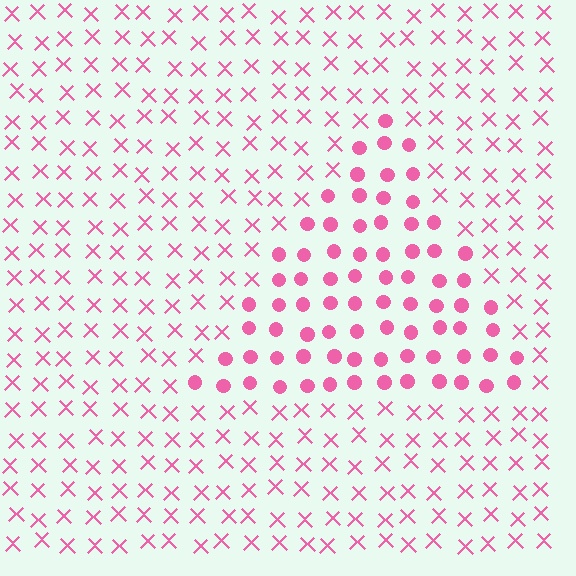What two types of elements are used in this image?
The image uses circles inside the triangle region and X marks outside it.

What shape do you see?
I see a triangle.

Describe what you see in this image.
The image is filled with small pink elements arranged in a uniform grid. A triangle-shaped region contains circles, while the surrounding area contains X marks. The boundary is defined purely by the change in element shape.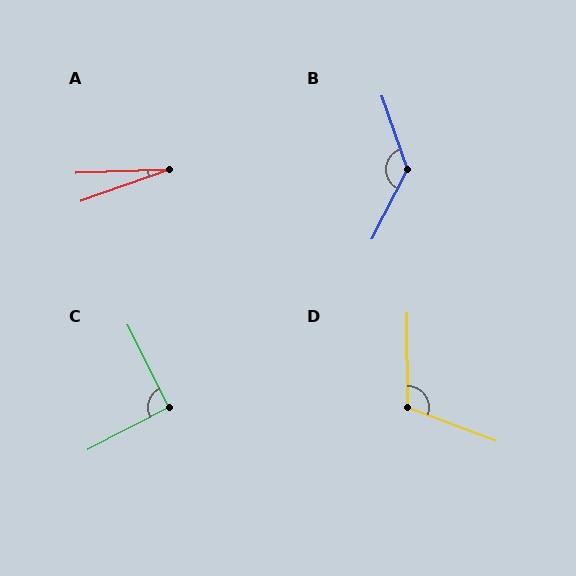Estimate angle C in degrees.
Approximately 91 degrees.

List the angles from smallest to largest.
A (17°), C (91°), D (111°), B (133°).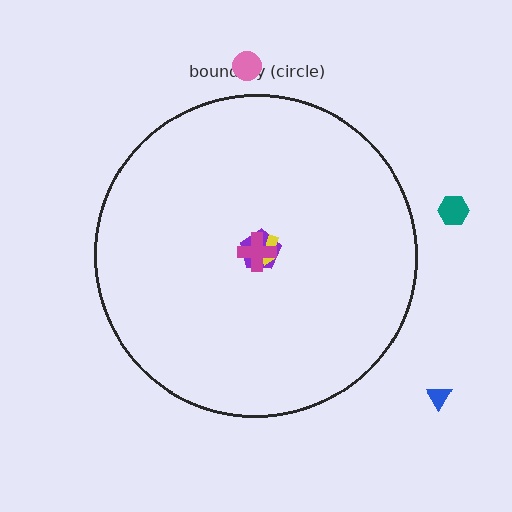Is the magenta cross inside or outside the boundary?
Inside.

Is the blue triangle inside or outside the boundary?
Outside.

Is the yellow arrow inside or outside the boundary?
Inside.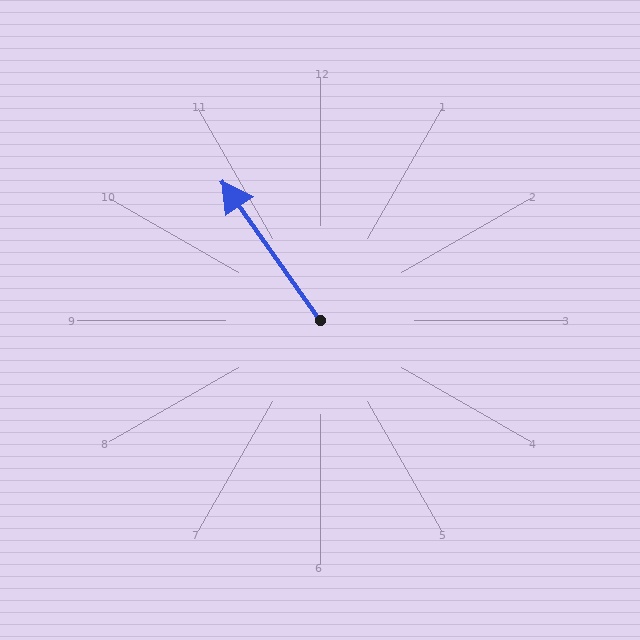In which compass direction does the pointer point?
Northwest.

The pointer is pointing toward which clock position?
Roughly 11 o'clock.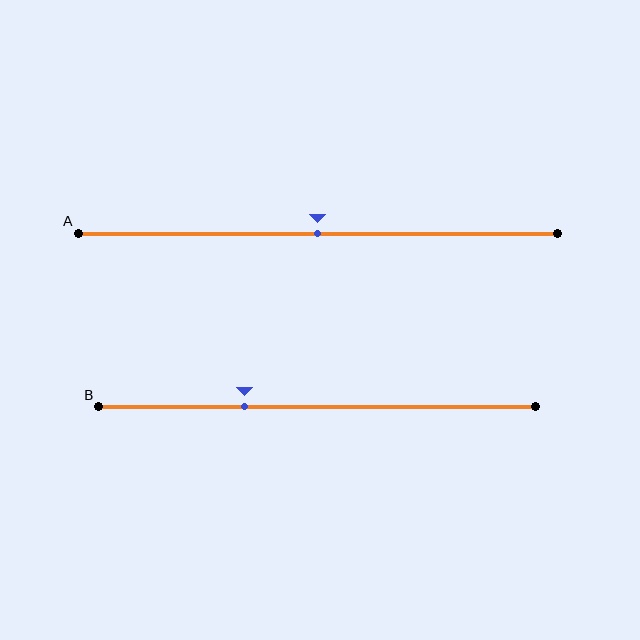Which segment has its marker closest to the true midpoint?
Segment A has its marker closest to the true midpoint.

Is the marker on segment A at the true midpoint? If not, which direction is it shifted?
Yes, the marker on segment A is at the true midpoint.